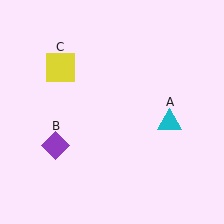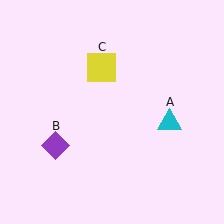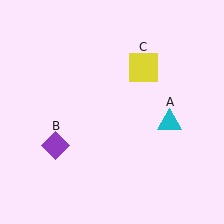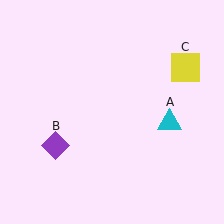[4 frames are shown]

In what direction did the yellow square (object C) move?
The yellow square (object C) moved right.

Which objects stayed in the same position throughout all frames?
Cyan triangle (object A) and purple diamond (object B) remained stationary.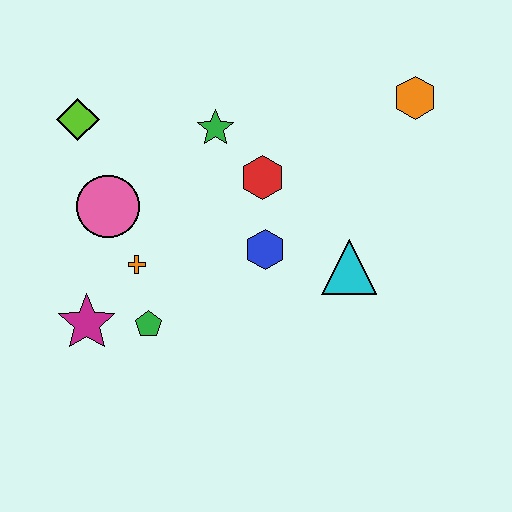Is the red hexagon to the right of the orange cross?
Yes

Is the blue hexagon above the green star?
No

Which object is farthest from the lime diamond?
The orange hexagon is farthest from the lime diamond.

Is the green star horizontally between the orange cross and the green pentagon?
No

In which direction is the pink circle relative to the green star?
The pink circle is to the left of the green star.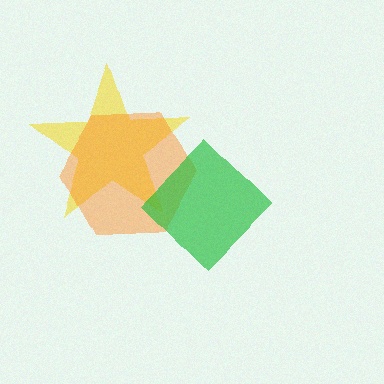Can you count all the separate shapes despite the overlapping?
Yes, there are 3 separate shapes.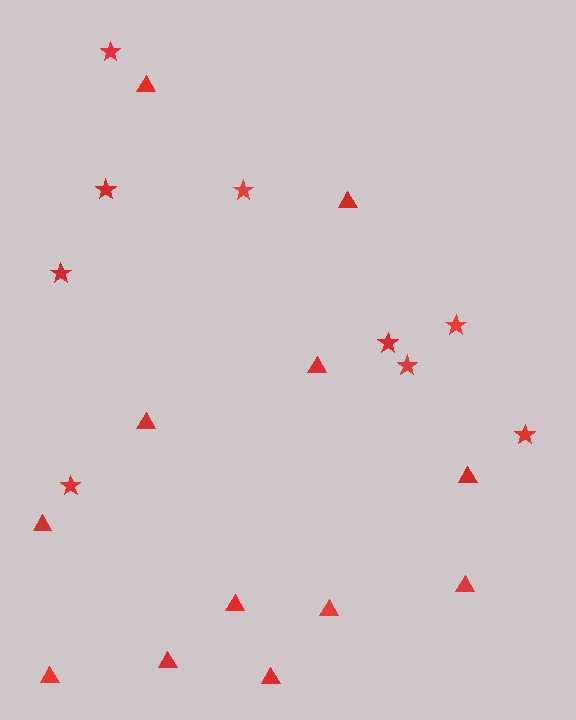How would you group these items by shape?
There are 2 groups: one group of stars (9) and one group of triangles (12).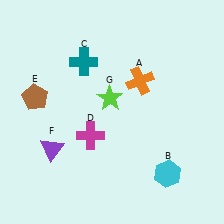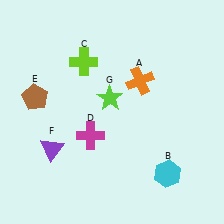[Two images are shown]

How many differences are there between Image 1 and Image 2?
There is 1 difference between the two images.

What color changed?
The cross (C) changed from teal in Image 1 to lime in Image 2.